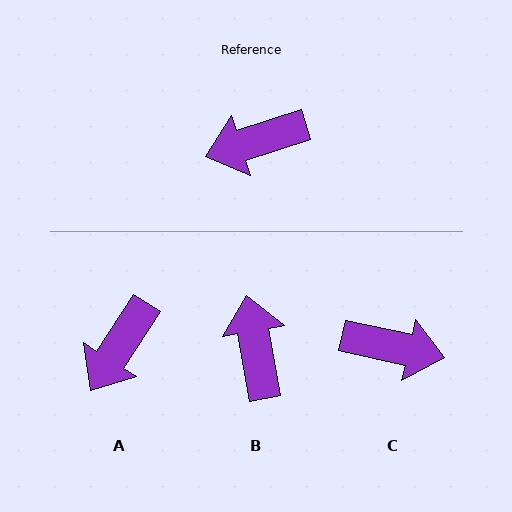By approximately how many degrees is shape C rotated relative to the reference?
Approximately 150 degrees counter-clockwise.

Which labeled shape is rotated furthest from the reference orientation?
C, about 150 degrees away.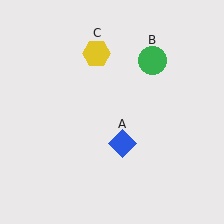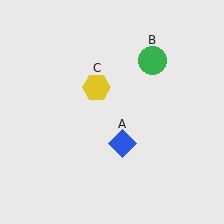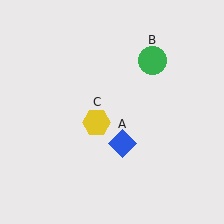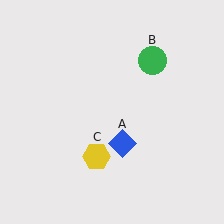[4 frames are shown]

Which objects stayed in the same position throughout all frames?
Blue diamond (object A) and green circle (object B) remained stationary.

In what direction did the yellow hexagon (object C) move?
The yellow hexagon (object C) moved down.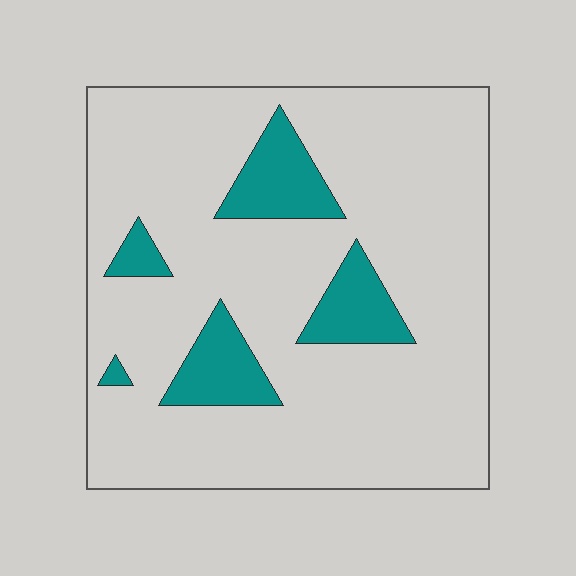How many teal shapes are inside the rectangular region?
5.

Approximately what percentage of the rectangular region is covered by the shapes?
Approximately 15%.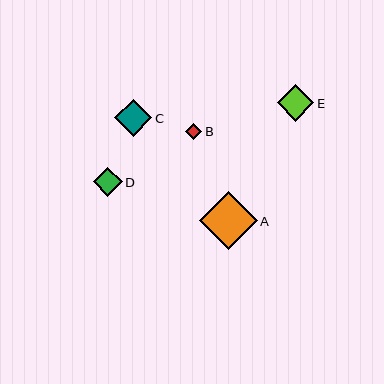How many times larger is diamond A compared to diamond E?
Diamond A is approximately 1.6 times the size of diamond E.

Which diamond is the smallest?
Diamond B is the smallest with a size of approximately 16 pixels.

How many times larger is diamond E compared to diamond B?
Diamond E is approximately 2.2 times the size of diamond B.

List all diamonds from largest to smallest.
From largest to smallest: A, C, E, D, B.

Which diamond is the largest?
Diamond A is the largest with a size of approximately 58 pixels.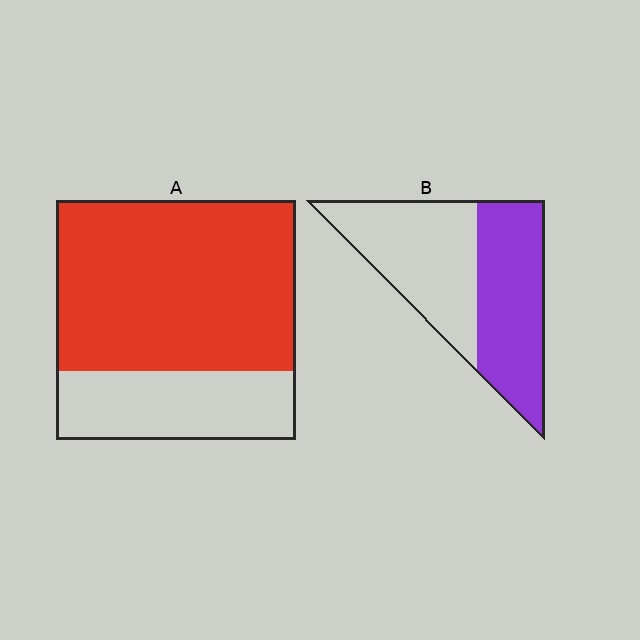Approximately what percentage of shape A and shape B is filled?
A is approximately 70% and B is approximately 50%.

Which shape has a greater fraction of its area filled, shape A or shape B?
Shape A.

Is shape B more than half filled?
Roughly half.